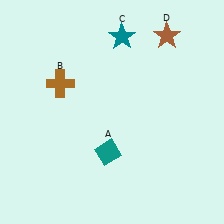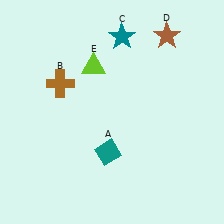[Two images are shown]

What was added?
A lime triangle (E) was added in Image 2.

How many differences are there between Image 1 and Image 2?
There is 1 difference between the two images.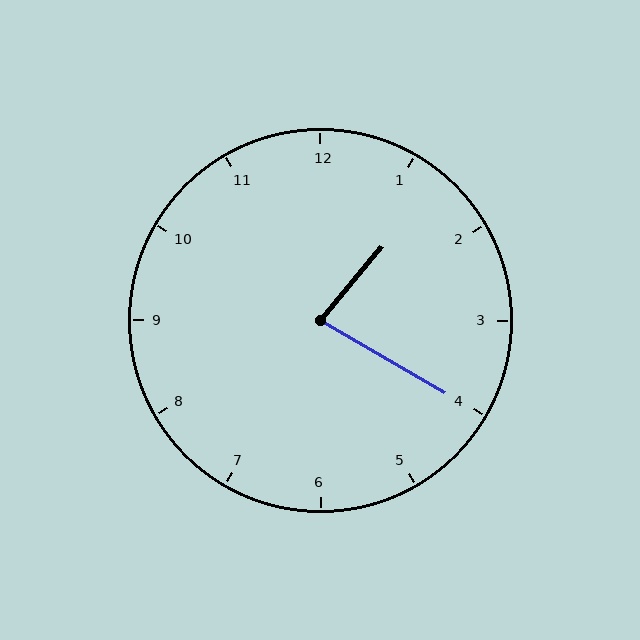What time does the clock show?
1:20.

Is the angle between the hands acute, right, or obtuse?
It is acute.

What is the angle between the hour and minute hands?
Approximately 80 degrees.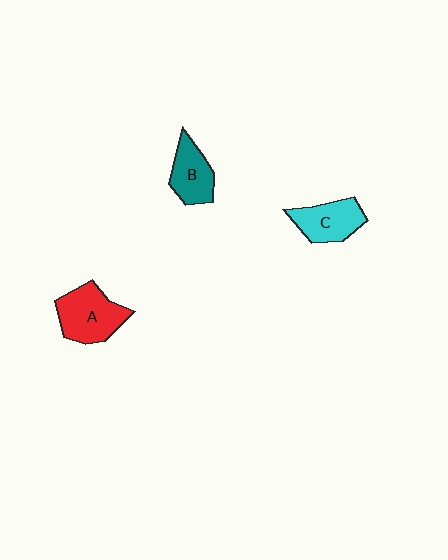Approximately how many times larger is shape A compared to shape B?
Approximately 1.4 times.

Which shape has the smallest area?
Shape B (teal).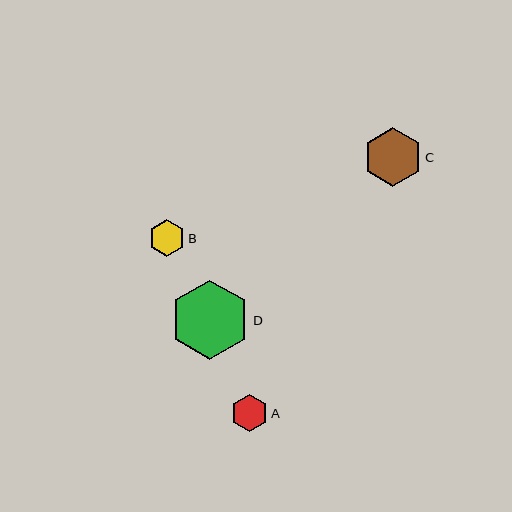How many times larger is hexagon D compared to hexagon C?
Hexagon D is approximately 1.3 times the size of hexagon C.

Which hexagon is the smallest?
Hexagon B is the smallest with a size of approximately 37 pixels.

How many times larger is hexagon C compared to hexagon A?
Hexagon C is approximately 1.6 times the size of hexagon A.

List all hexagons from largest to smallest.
From largest to smallest: D, C, A, B.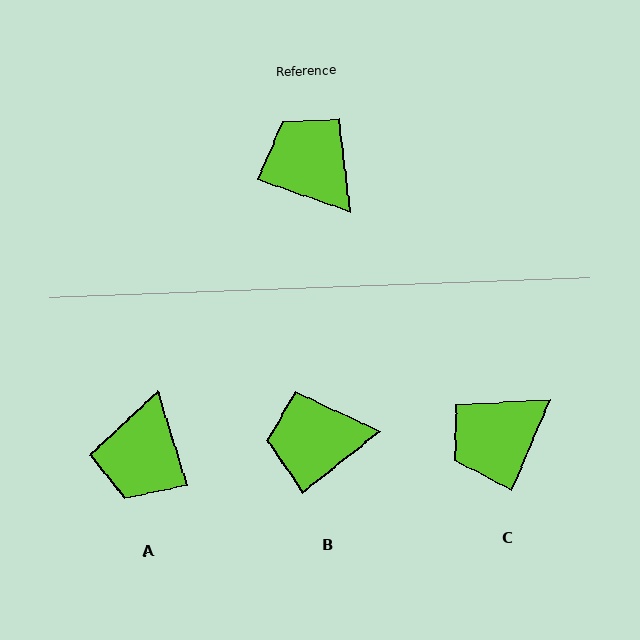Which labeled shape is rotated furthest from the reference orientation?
A, about 126 degrees away.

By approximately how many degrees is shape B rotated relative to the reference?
Approximately 58 degrees counter-clockwise.